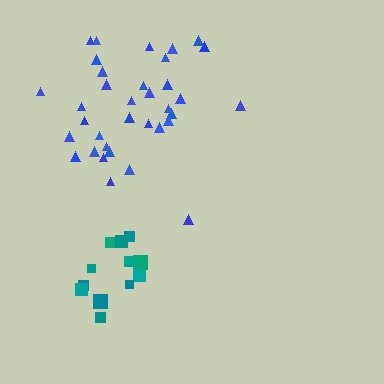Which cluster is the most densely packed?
Teal.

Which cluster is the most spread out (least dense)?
Blue.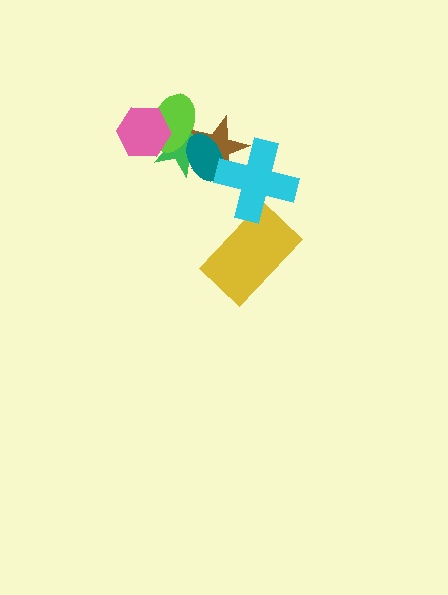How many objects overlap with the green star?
4 objects overlap with the green star.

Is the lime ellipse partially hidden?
Yes, it is partially covered by another shape.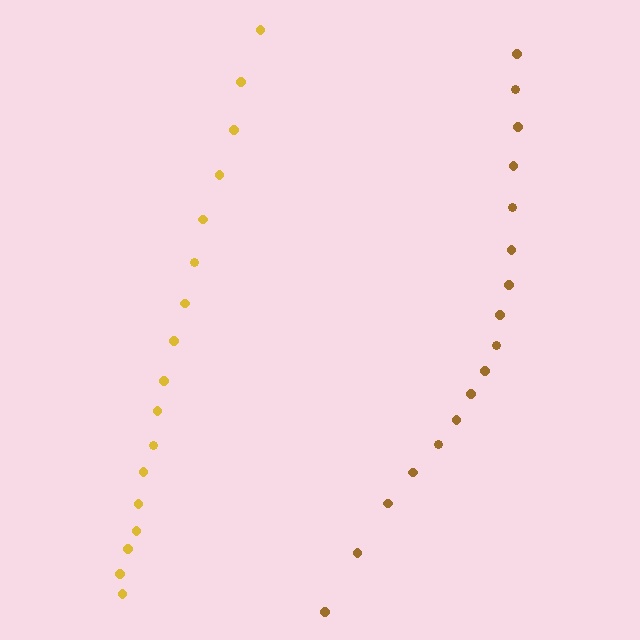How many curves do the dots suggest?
There are 2 distinct paths.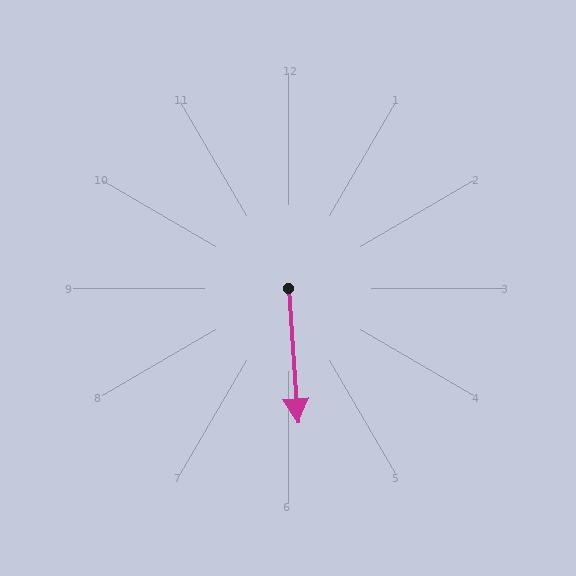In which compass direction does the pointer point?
South.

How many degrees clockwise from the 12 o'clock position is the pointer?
Approximately 176 degrees.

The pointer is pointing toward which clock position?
Roughly 6 o'clock.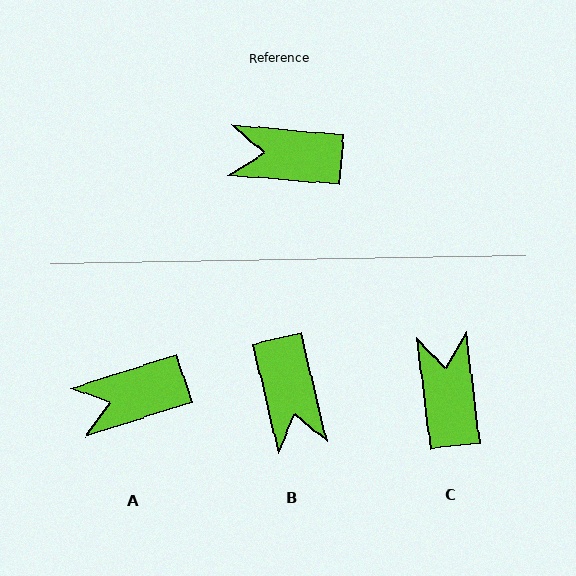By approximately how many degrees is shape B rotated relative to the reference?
Approximately 108 degrees counter-clockwise.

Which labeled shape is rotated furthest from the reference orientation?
B, about 108 degrees away.